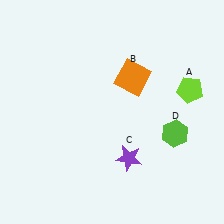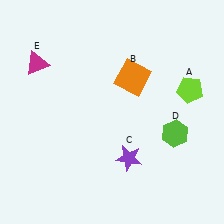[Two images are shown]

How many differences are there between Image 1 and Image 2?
There is 1 difference between the two images.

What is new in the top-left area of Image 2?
A magenta triangle (E) was added in the top-left area of Image 2.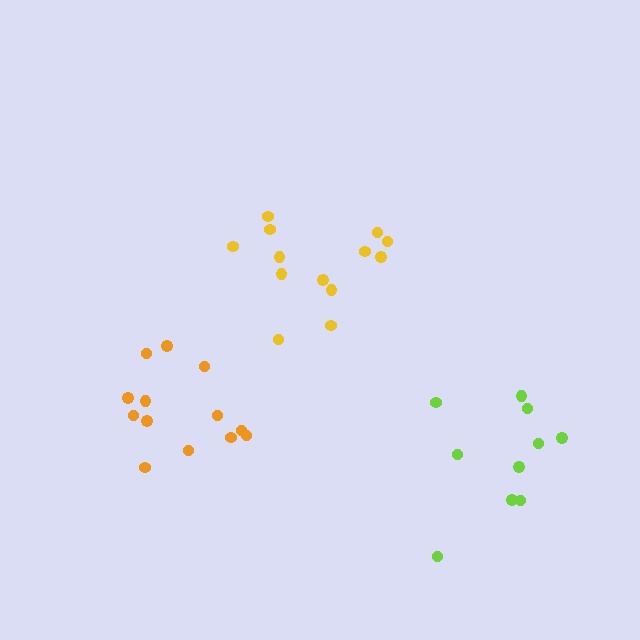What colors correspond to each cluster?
The clusters are colored: yellow, lime, orange.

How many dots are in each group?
Group 1: 13 dots, Group 2: 10 dots, Group 3: 13 dots (36 total).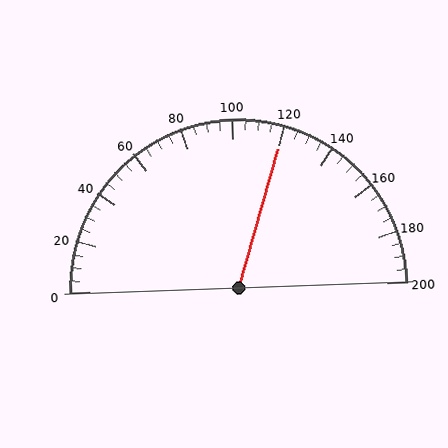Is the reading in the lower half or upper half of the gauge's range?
The reading is in the upper half of the range (0 to 200).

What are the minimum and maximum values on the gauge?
The gauge ranges from 0 to 200.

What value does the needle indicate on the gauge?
The needle indicates approximately 120.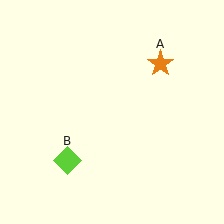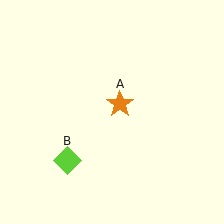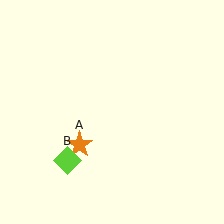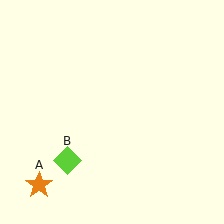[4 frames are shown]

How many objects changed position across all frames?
1 object changed position: orange star (object A).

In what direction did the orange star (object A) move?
The orange star (object A) moved down and to the left.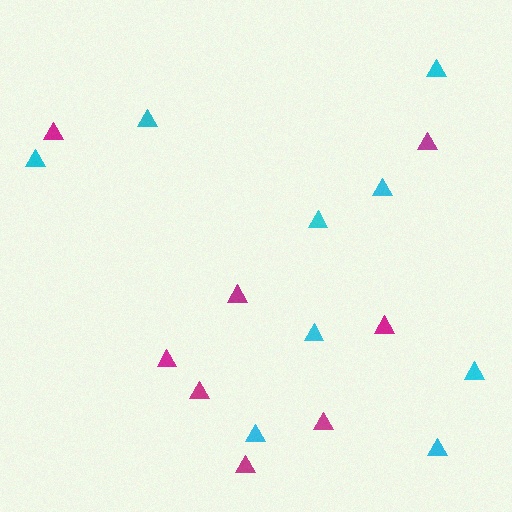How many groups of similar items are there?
There are 2 groups: one group of cyan triangles (9) and one group of magenta triangles (8).